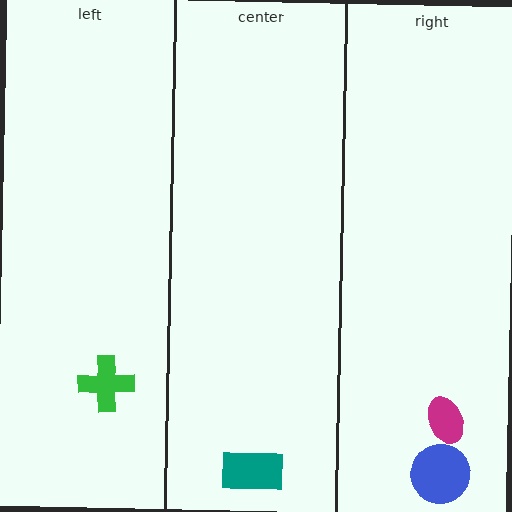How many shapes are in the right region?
2.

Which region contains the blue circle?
The right region.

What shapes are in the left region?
The green cross.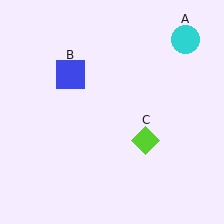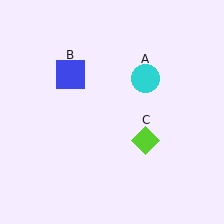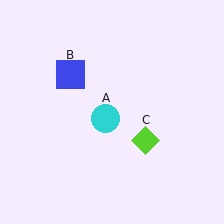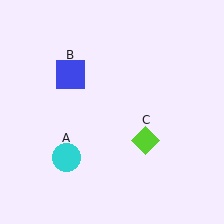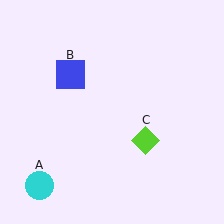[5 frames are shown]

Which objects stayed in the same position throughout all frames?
Blue square (object B) and lime diamond (object C) remained stationary.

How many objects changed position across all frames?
1 object changed position: cyan circle (object A).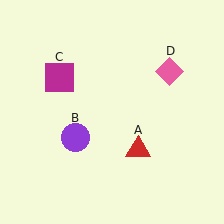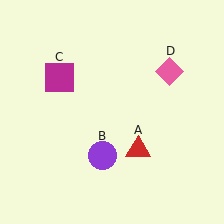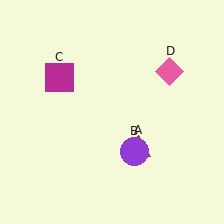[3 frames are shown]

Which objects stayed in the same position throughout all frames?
Red triangle (object A) and magenta square (object C) and pink diamond (object D) remained stationary.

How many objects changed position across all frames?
1 object changed position: purple circle (object B).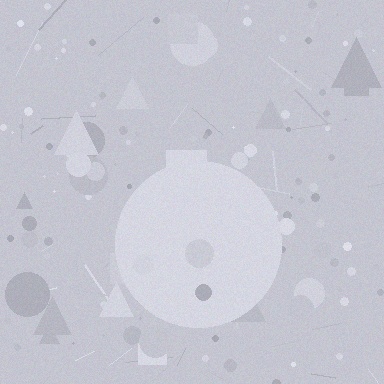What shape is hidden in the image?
A circle is hidden in the image.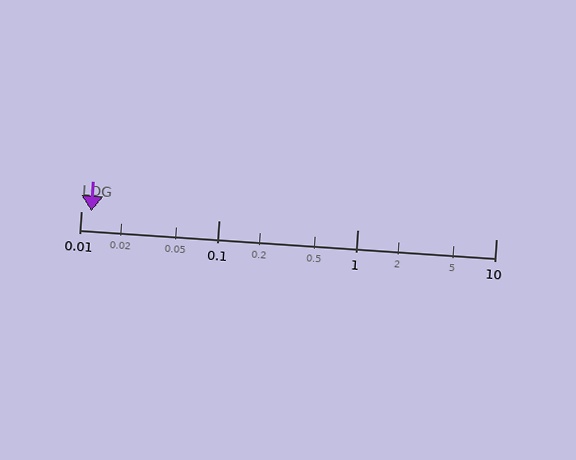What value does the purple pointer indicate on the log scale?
The pointer indicates approximately 0.012.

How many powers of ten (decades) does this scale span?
The scale spans 3 decades, from 0.01 to 10.